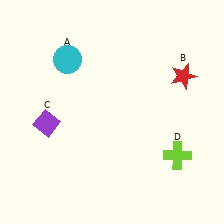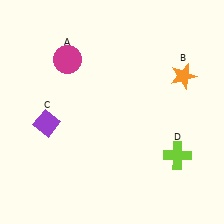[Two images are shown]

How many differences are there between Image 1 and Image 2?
There are 2 differences between the two images.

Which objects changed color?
A changed from cyan to magenta. B changed from red to orange.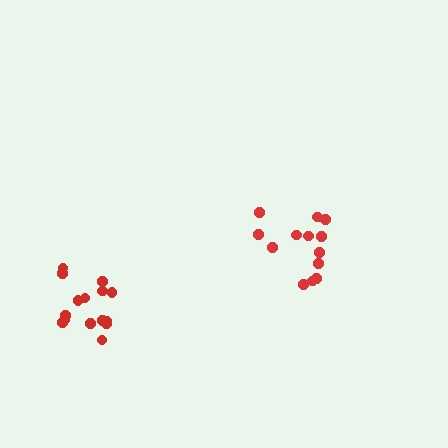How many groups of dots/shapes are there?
There are 2 groups.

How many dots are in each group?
Group 1: 15 dots, Group 2: 13 dots (28 total).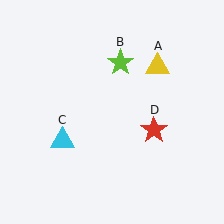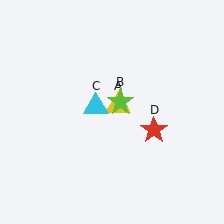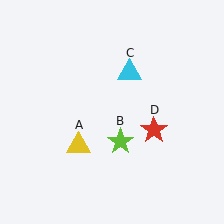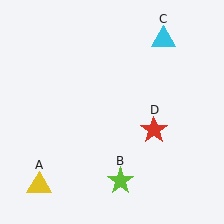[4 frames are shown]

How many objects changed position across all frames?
3 objects changed position: yellow triangle (object A), lime star (object B), cyan triangle (object C).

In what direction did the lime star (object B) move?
The lime star (object B) moved down.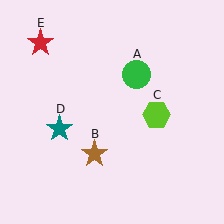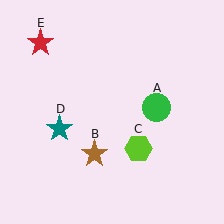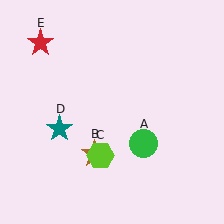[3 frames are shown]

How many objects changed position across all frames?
2 objects changed position: green circle (object A), lime hexagon (object C).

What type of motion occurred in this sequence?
The green circle (object A), lime hexagon (object C) rotated clockwise around the center of the scene.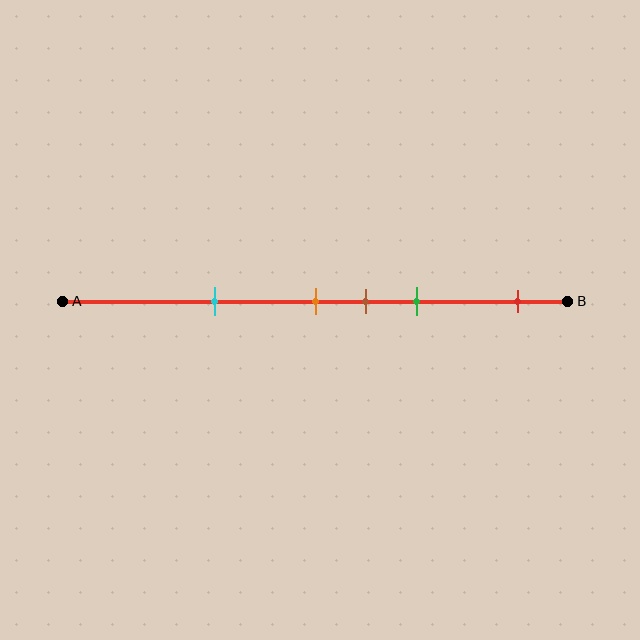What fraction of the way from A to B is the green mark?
The green mark is approximately 70% (0.7) of the way from A to B.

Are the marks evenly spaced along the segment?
No, the marks are not evenly spaced.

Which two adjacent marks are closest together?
The orange and brown marks are the closest adjacent pair.